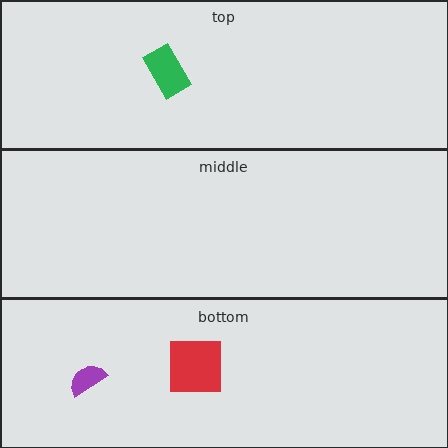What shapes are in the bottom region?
The red square, the purple semicircle.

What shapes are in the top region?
The green rectangle.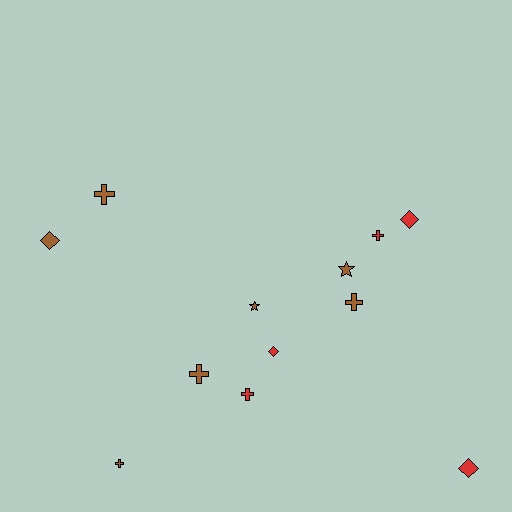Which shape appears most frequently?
Cross, with 6 objects.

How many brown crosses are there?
There are 4 brown crosses.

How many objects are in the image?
There are 12 objects.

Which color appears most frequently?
Brown, with 7 objects.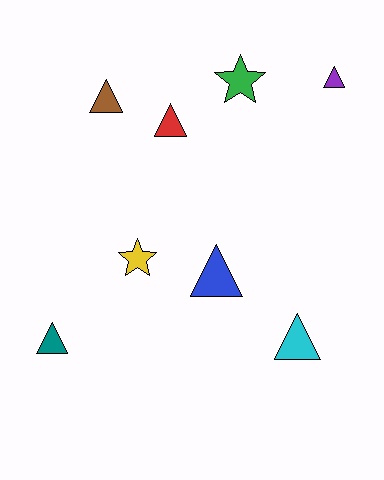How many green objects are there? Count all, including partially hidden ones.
There is 1 green object.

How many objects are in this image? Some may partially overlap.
There are 8 objects.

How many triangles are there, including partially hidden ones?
There are 6 triangles.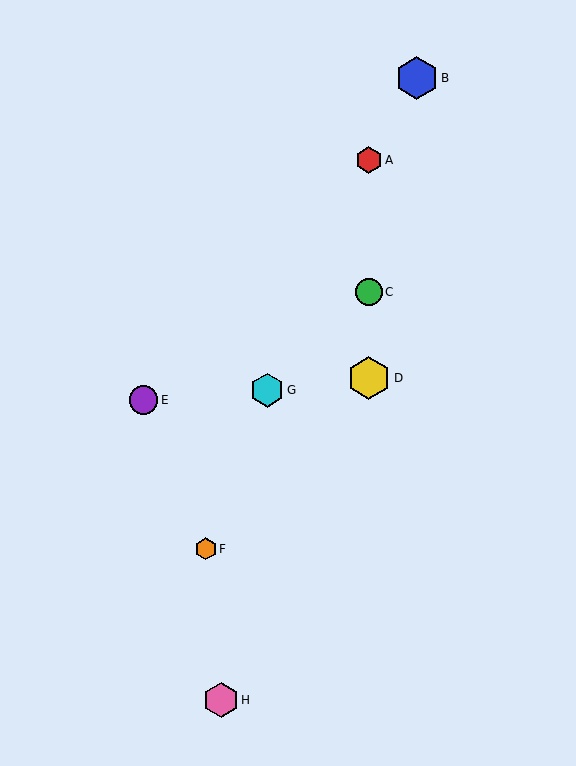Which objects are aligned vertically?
Objects A, C, D are aligned vertically.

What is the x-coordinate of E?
Object E is at x≈143.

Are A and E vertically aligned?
No, A is at x≈369 and E is at x≈143.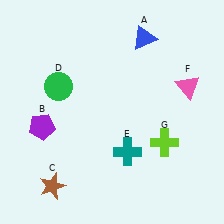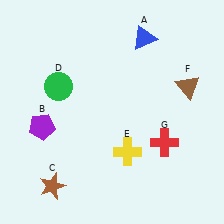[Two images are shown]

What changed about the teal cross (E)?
In Image 1, E is teal. In Image 2, it changed to yellow.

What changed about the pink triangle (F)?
In Image 1, F is pink. In Image 2, it changed to brown.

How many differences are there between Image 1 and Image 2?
There are 3 differences between the two images.